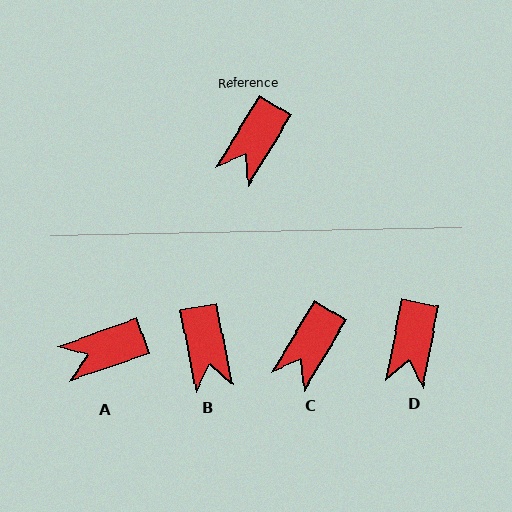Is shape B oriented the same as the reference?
No, it is off by about 42 degrees.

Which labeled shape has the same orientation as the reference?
C.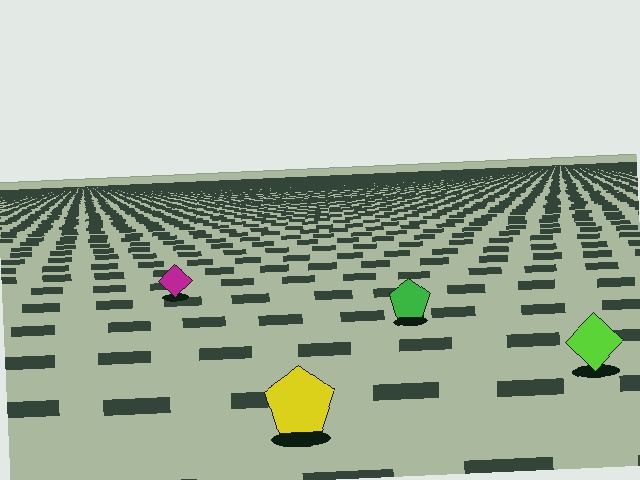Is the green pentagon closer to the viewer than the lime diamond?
No. The lime diamond is closer — you can tell from the texture gradient: the ground texture is coarser near it.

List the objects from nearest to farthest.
From nearest to farthest: the yellow pentagon, the lime diamond, the green pentagon, the magenta diamond.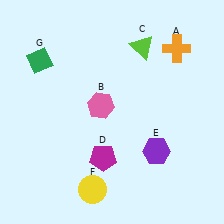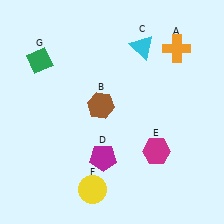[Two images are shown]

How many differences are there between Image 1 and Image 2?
There are 3 differences between the two images.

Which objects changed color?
B changed from pink to brown. C changed from lime to cyan. E changed from purple to magenta.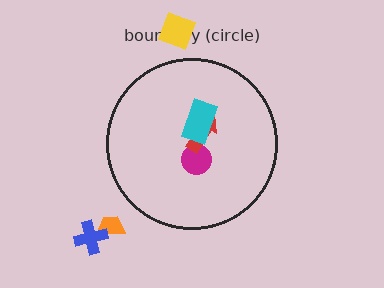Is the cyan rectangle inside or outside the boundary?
Inside.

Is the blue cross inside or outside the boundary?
Outside.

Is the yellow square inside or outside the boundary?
Outside.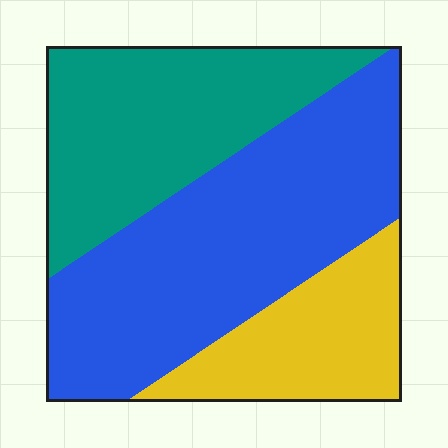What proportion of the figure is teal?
Teal covers around 30% of the figure.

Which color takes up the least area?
Yellow, at roughly 20%.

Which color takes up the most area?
Blue, at roughly 45%.